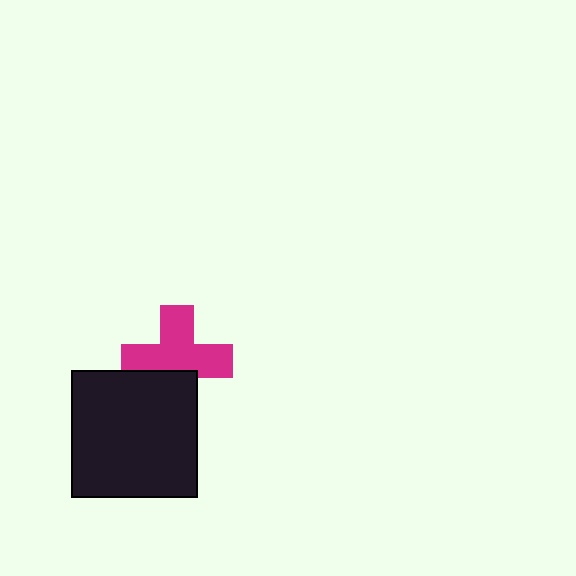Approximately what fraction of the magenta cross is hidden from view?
Roughly 30% of the magenta cross is hidden behind the black square.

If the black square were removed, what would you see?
You would see the complete magenta cross.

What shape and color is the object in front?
The object in front is a black square.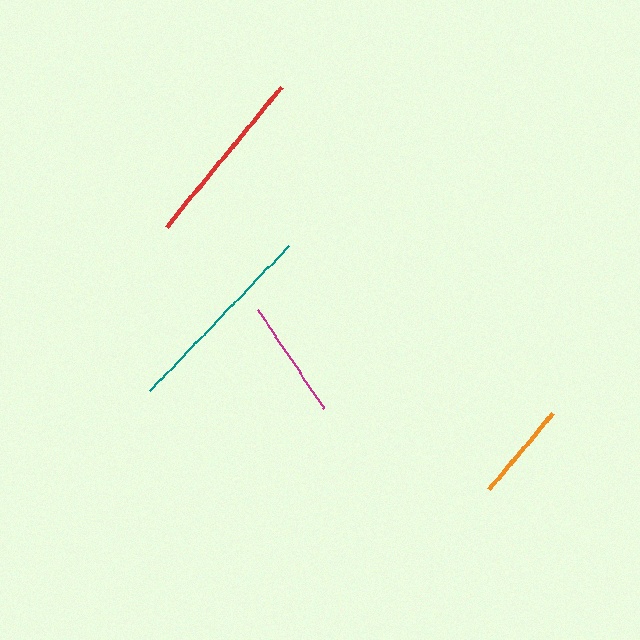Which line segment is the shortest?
The orange line is the shortest at approximately 100 pixels.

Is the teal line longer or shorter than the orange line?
The teal line is longer than the orange line.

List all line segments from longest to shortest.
From longest to shortest: teal, red, magenta, orange.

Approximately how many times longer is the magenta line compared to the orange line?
The magenta line is approximately 1.2 times the length of the orange line.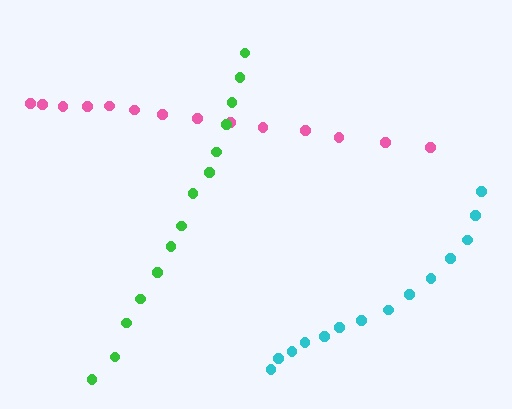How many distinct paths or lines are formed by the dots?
There are 3 distinct paths.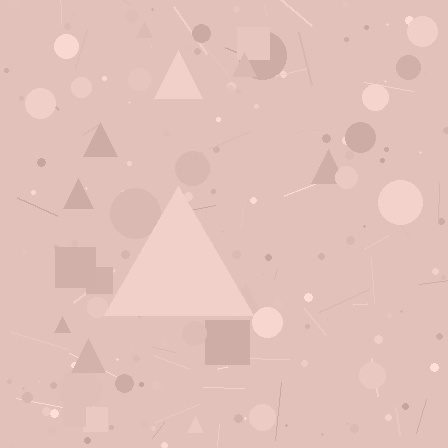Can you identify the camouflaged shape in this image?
The camouflaged shape is a triangle.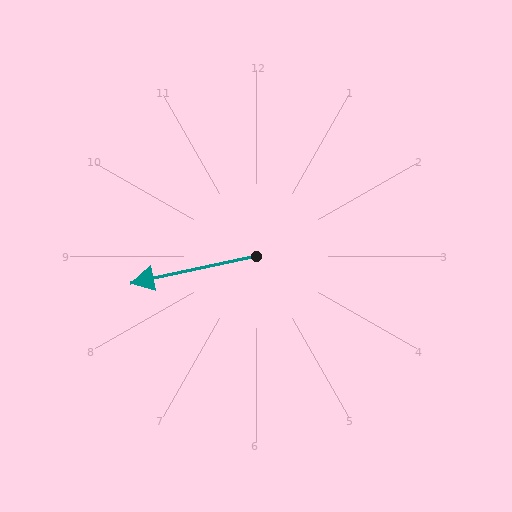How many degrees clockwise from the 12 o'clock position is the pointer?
Approximately 258 degrees.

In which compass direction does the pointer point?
West.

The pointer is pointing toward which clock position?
Roughly 9 o'clock.